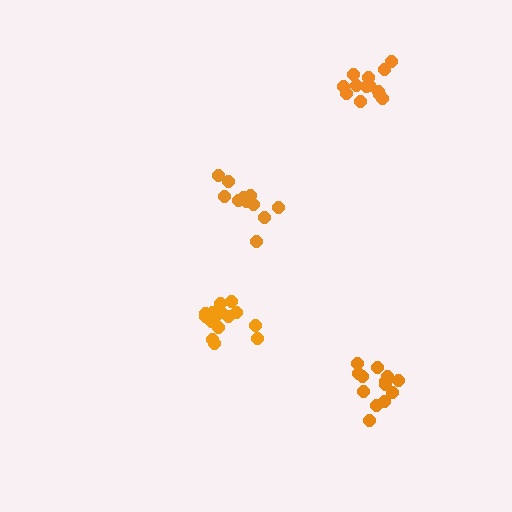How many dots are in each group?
Group 1: 15 dots, Group 2: 13 dots, Group 3: 12 dots, Group 4: 13 dots (53 total).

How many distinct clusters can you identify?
There are 4 distinct clusters.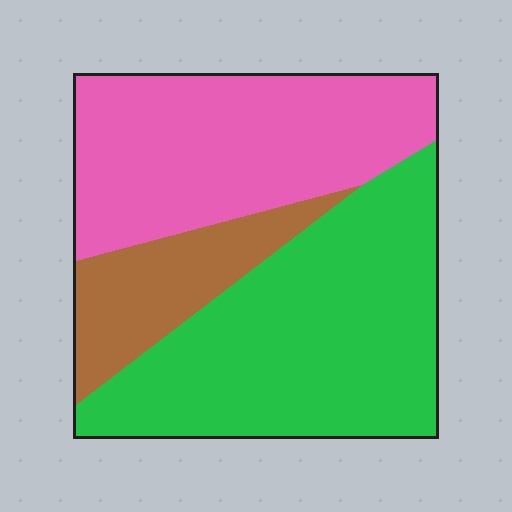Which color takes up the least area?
Brown, at roughly 15%.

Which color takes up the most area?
Green, at roughly 45%.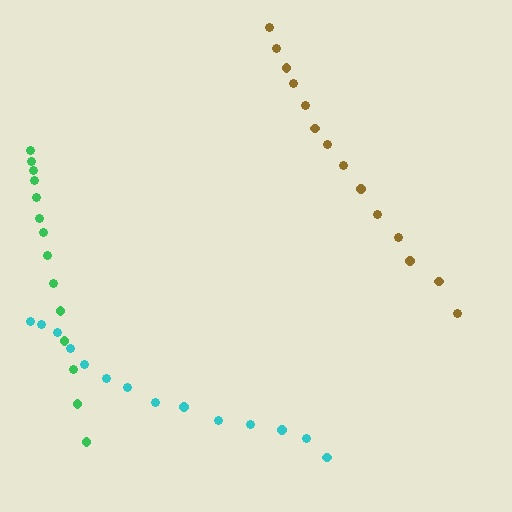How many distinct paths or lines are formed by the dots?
There are 3 distinct paths.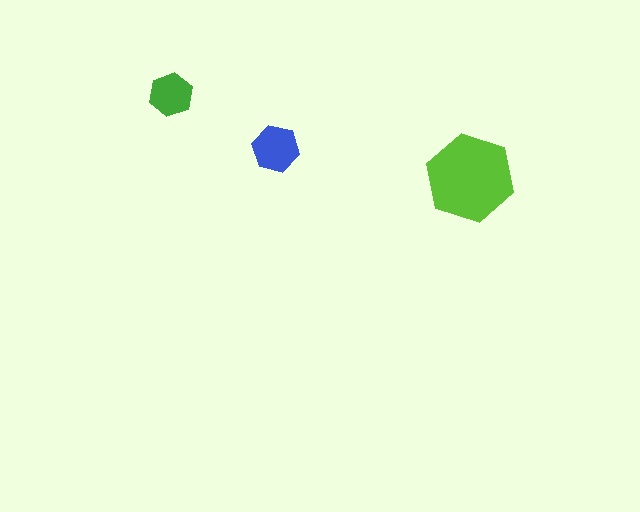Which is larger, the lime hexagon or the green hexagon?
The lime one.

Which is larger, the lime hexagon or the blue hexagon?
The lime one.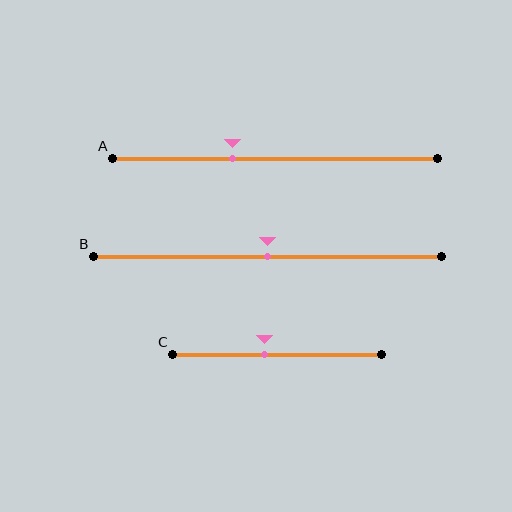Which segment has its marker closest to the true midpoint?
Segment B has its marker closest to the true midpoint.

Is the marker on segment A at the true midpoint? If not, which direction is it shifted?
No, the marker on segment A is shifted to the left by about 13% of the segment length.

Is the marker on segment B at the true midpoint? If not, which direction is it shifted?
Yes, the marker on segment B is at the true midpoint.